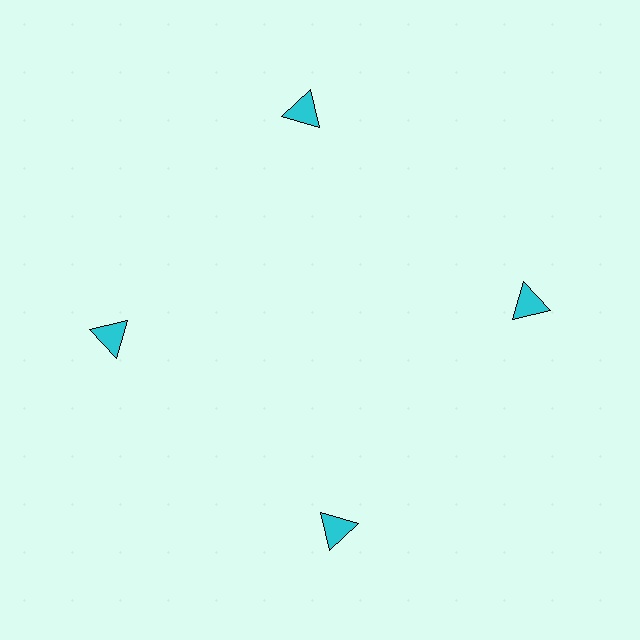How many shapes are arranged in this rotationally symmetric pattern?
There are 4 shapes, arranged in 4 groups of 1.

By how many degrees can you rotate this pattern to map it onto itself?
The pattern maps onto itself every 90 degrees of rotation.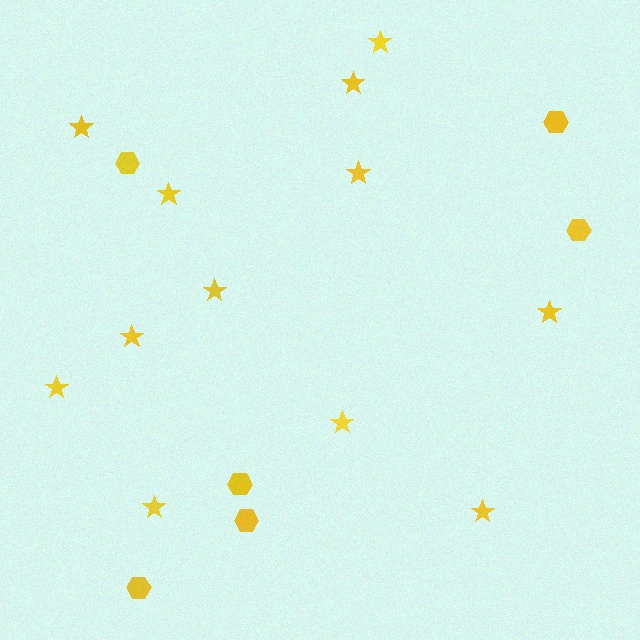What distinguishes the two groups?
There are 2 groups: one group of stars (12) and one group of hexagons (6).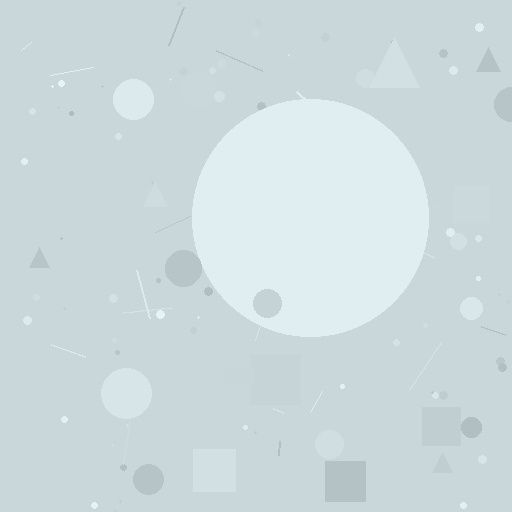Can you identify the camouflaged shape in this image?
The camouflaged shape is a circle.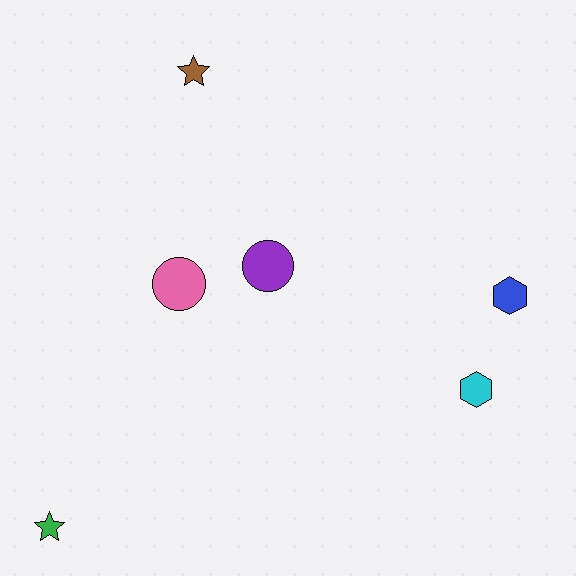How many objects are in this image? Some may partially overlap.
There are 6 objects.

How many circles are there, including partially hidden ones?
There are 2 circles.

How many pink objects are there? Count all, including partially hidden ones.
There is 1 pink object.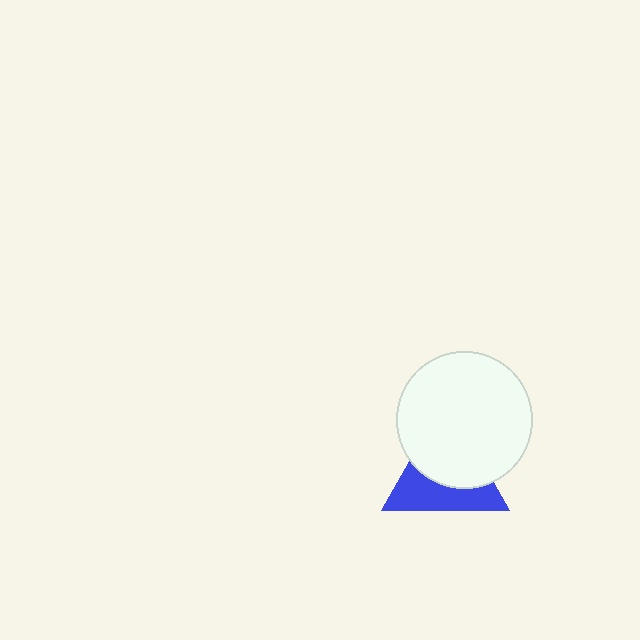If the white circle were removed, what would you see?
You would see the complete blue triangle.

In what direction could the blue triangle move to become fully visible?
The blue triangle could move down. That would shift it out from behind the white circle entirely.